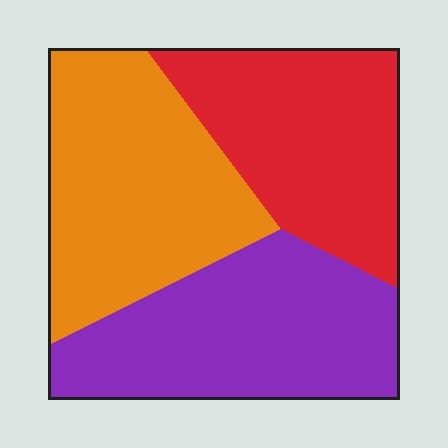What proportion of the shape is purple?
Purple takes up between a third and a half of the shape.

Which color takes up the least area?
Red, at roughly 30%.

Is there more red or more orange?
Orange.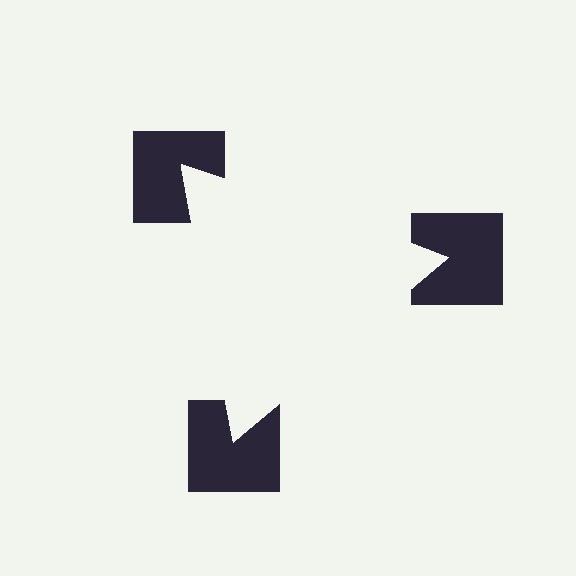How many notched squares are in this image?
There are 3 — one at each vertex of the illusory triangle.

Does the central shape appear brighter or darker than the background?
It typically appears slightly brighter than the background, even though no actual brightness change is drawn.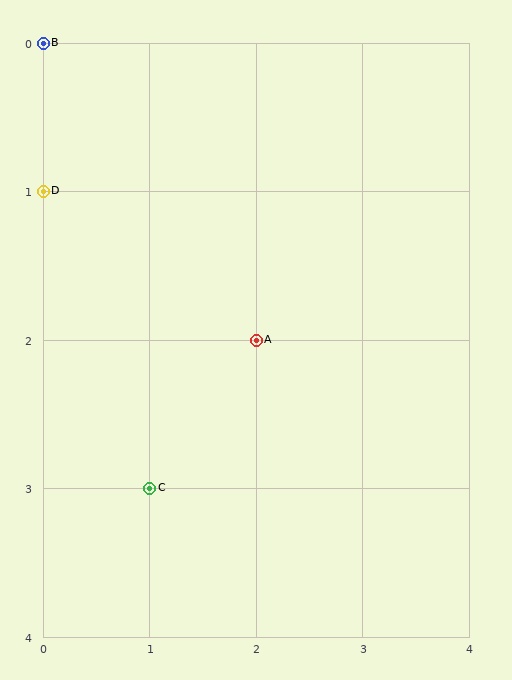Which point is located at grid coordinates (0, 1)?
Point D is at (0, 1).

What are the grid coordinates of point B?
Point B is at grid coordinates (0, 0).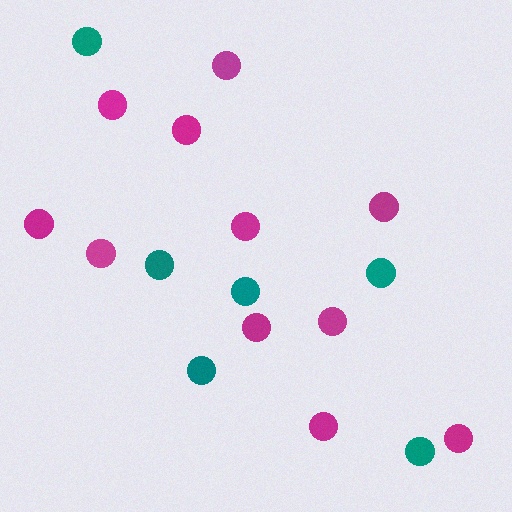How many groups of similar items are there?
There are 2 groups: one group of teal circles (6) and one group of magenta circles (11).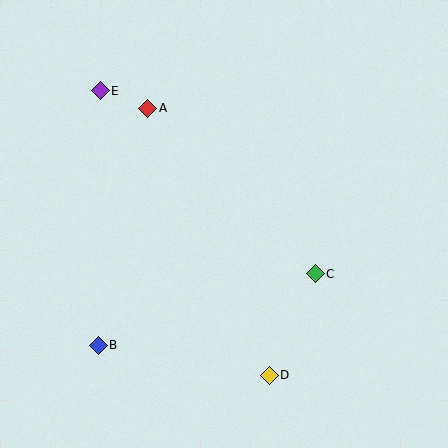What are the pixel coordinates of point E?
Point E is at (100, 91).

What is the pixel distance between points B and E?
The distance between B and E is 254 pixels.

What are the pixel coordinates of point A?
Point A is at (148, 108).